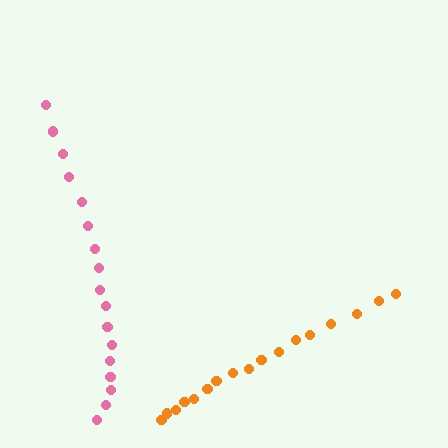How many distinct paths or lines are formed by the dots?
There are 2 distinct paths.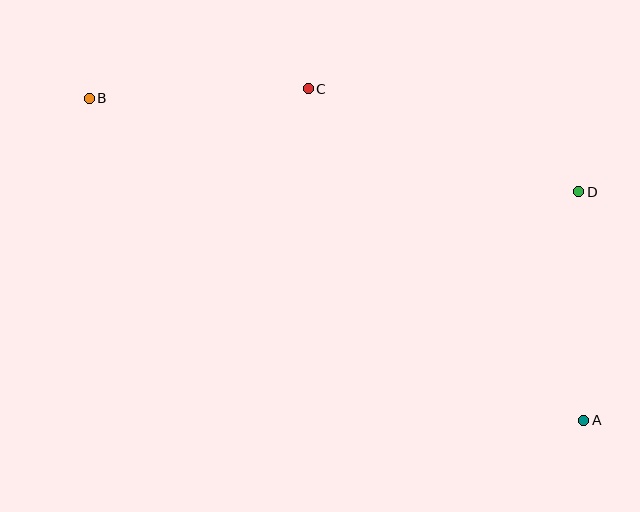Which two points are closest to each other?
Points B and C are closest to each other.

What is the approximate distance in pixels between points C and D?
The distance between C and D is approximately 289 pixels.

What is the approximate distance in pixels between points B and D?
The distance between B and D is approximately 498 pixels.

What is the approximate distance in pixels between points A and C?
The distance between A and C is approximately 431 pixels.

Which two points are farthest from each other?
Points A and B are farthest from each other.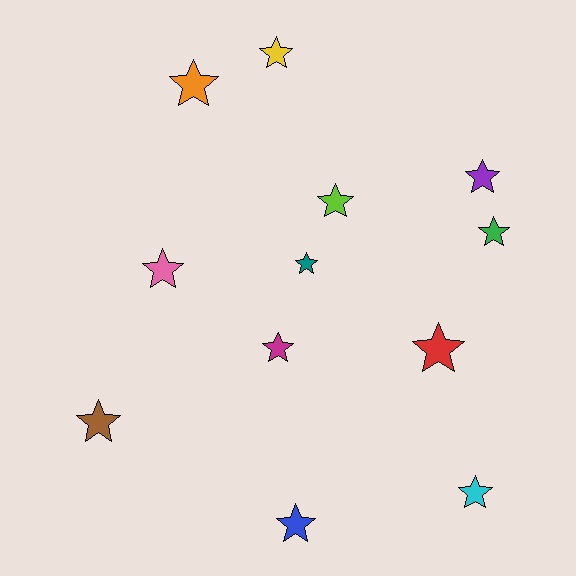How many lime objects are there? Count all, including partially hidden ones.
There is 1 lime object.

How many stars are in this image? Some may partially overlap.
There are 12 stars.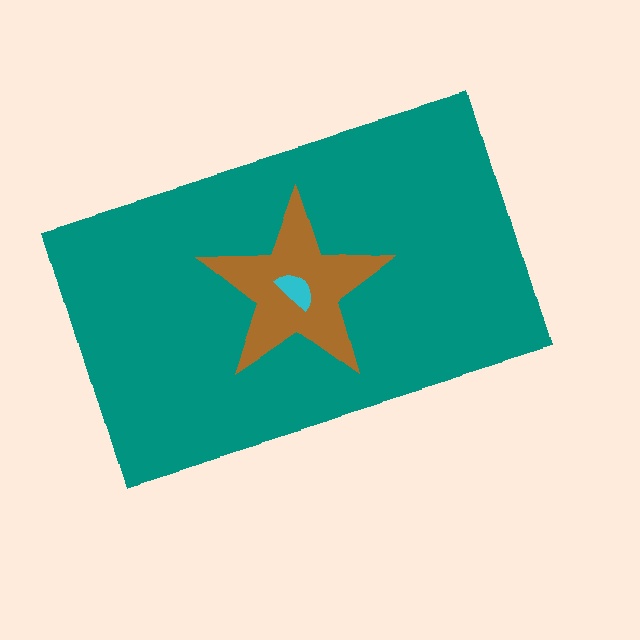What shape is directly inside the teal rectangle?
The brown star.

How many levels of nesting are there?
3.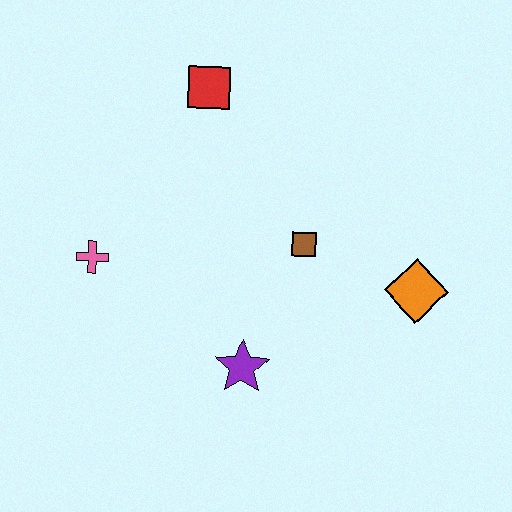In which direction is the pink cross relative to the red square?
The pink cross is below the red square.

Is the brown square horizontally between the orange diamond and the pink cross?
Yes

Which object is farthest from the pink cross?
The orange diamond is farthest from the pink cross.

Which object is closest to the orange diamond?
The brown square is closest to the orange diamond.